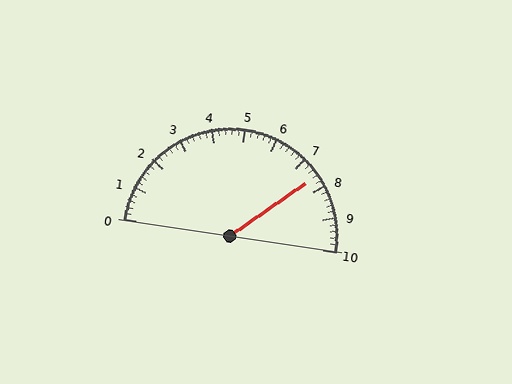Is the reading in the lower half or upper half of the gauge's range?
The reading is in the upper half of the range (0 to 10).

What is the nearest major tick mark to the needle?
The nearest major tick mark is 8.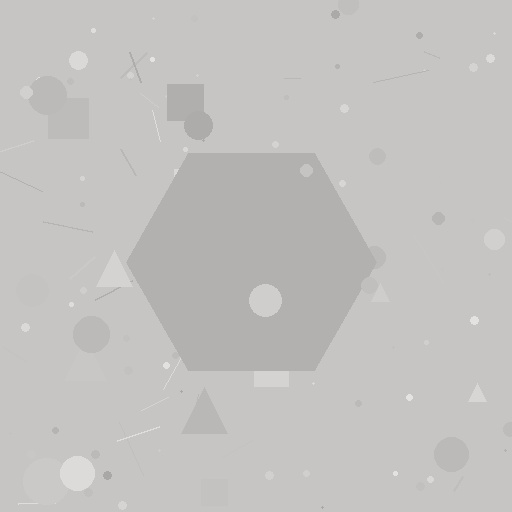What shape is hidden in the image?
A hexagon is hidden in the image.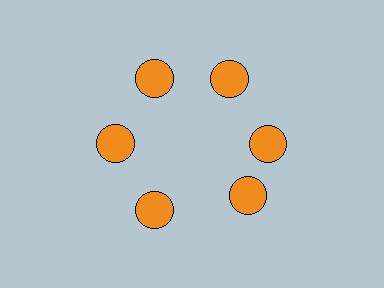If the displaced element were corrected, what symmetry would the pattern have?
It would have 6-fold rotational symmetry — the pattern would map onto itself every 60 degrees.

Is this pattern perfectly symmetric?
No. The 6 orange circles are arranged in a ring, but one element near the 5 o'clock position is rotated out of alignment along the ring, breaking the 6-fold rotational symmetry.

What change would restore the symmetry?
The symmetry would be restored by rotating it back into even spacing with its neighbors so that all 6 circles sit at equal angles and equal distance from the center.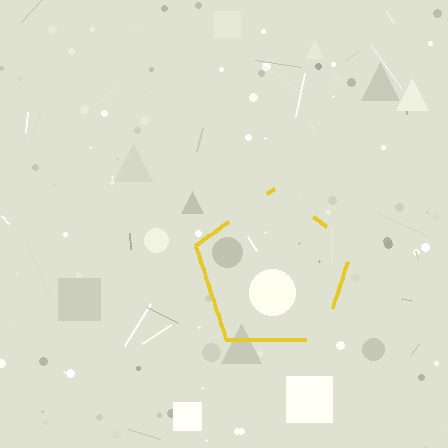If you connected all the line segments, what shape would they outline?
They would outline a pentagon.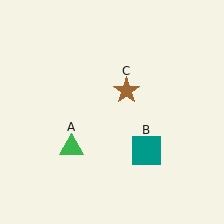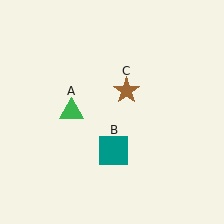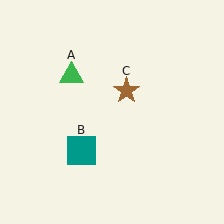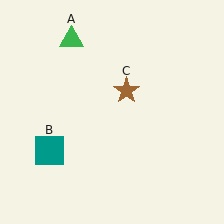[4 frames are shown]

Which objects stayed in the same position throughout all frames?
Brown star (object C) remained stationary.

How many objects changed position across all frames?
2 objects changed position: green triangle (object A), teal square (object B).